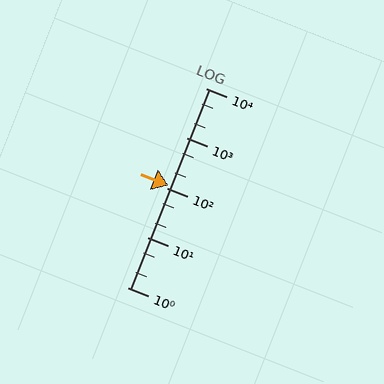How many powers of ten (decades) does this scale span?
The scale spans 4 decades, from 1 to 10000.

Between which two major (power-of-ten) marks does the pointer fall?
The pointer is between 100 and 1000.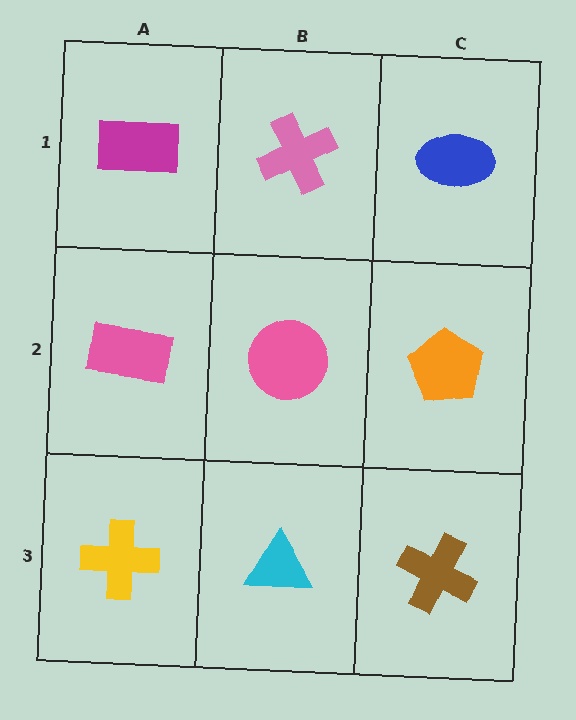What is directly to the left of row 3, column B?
A yellow cross.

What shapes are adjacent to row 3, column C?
An orange pentagon (row 2, column C), a cyan triangle (row 3, column B).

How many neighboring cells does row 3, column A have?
2.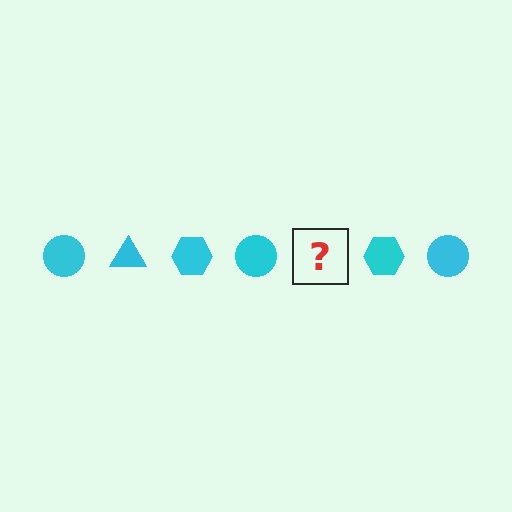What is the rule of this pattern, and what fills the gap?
The rule is that the pattern cycles through circle, triangle, hexagon shapes in cyan. The gap should be filled with a cyan triangle.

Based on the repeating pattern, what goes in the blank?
The blank should be a cyan triangle.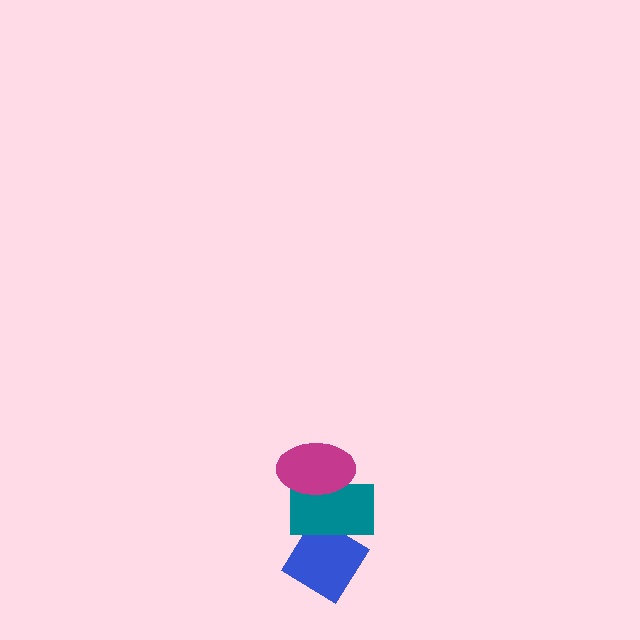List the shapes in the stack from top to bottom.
From top to bottom: the magenta ellipse, the teal rectangle, the blue diamond.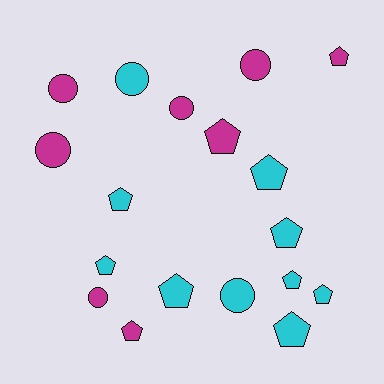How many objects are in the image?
There are 18 objects.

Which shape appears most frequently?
Pentagon, with 11 objects.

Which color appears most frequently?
Cyan, with 10 objects.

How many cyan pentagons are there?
There are 8 cyan pentagons.